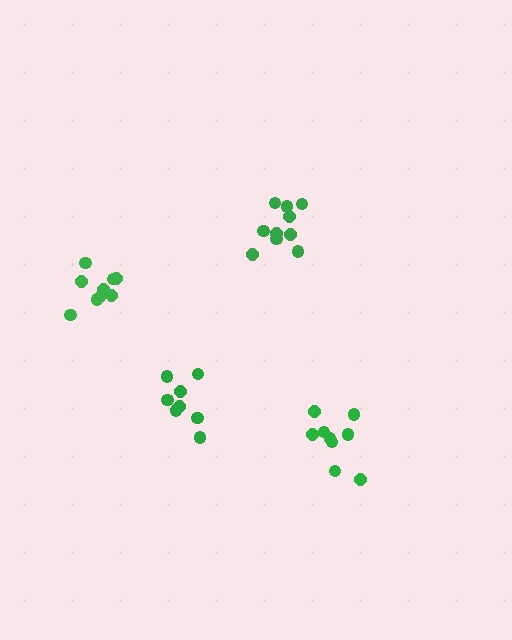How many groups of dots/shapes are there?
There are 4 groups.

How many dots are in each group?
Group 1: 9 dots, Group 2: 8 dots, Group 3: 9 dots, Group 4: 10 dots (36 total).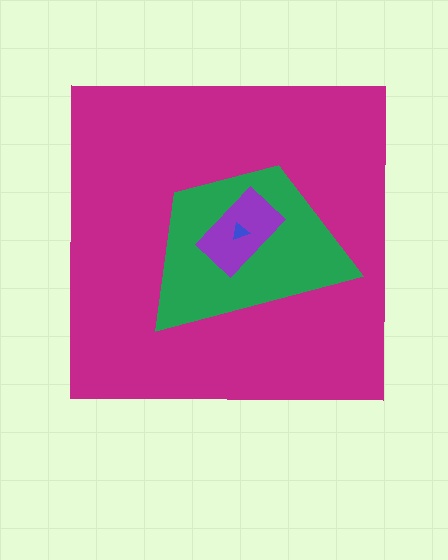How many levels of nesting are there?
4.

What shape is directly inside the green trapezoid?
The purple rectangle.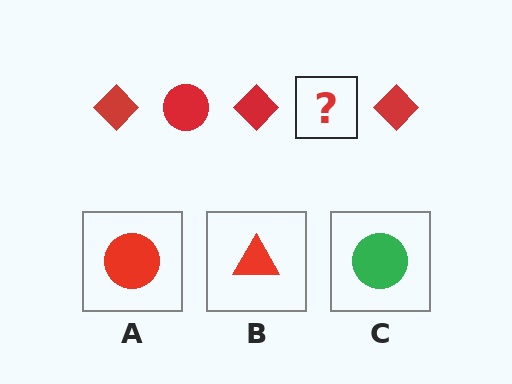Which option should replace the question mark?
Option A.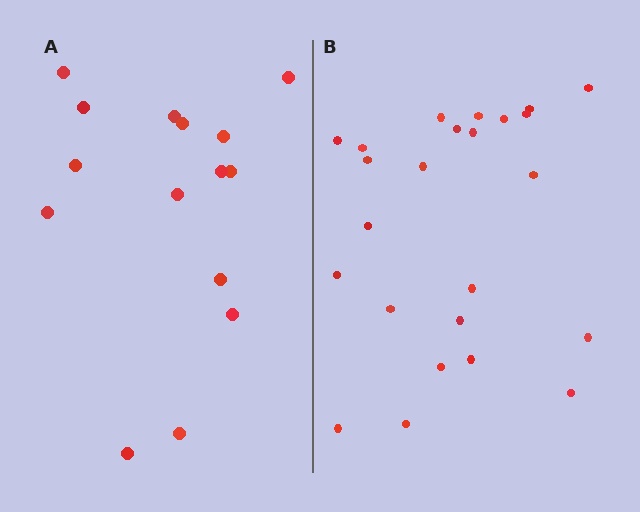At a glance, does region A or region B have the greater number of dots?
Region B (the right region) has more dots.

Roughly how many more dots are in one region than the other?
Region B has roughly 8 or so more dots than region A.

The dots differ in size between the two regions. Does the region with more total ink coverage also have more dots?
No. Region A has more total ink coverage because its dots are larger, but region B actually contains more individual dots. Total area can be misleading — the number of items is what matters here.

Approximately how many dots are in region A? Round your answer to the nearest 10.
About 20 dots. (The exact count is 15, which rounds to 20.)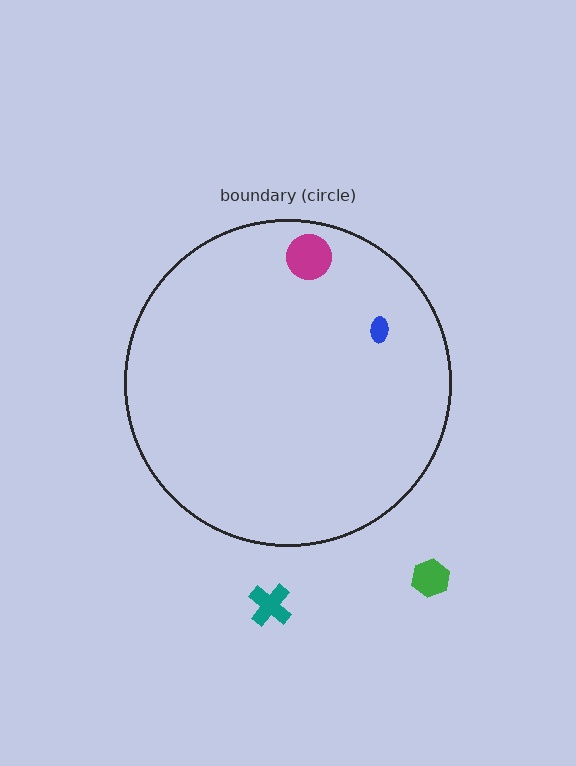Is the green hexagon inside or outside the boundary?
Outside.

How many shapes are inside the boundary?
2 inside, 2 outside.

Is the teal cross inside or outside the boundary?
Outside.